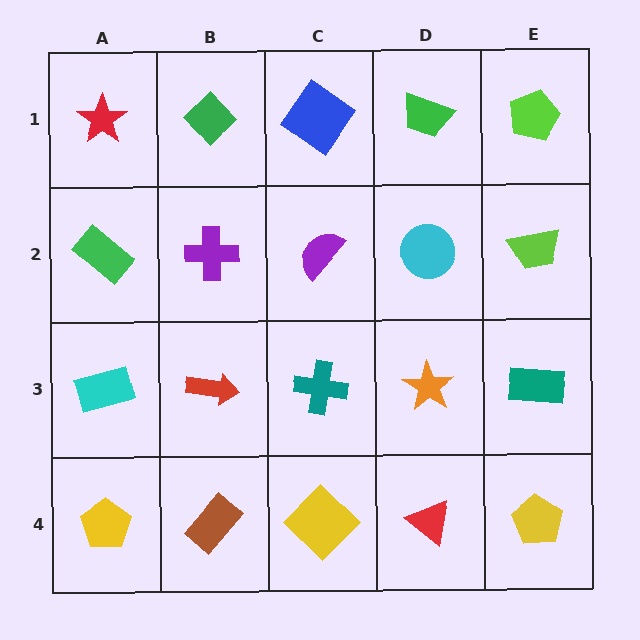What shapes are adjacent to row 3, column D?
A cyan circle (row 2, column D), a red triangle (row 4, column D), a teal cross (row 3, column C), a teal rectangle (row 3, column E).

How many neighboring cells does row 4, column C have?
3.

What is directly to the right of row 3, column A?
A red arrow.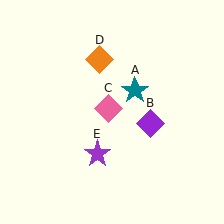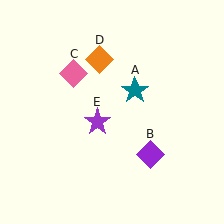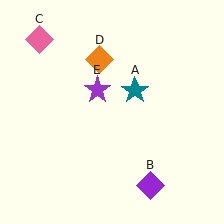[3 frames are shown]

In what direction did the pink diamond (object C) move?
The pink diamond (object C) moved up and to the left.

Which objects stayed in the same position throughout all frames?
Teal star (object A) and orange diamond (object D) remained stationary.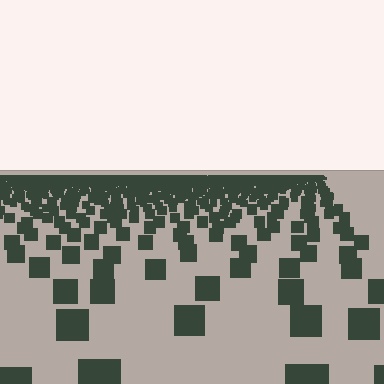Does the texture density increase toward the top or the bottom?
Density increases toward the top.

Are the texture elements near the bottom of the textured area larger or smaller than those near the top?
Larger. Near the bottom, elements are closer to the viewer and appear at a bigger on-screen size.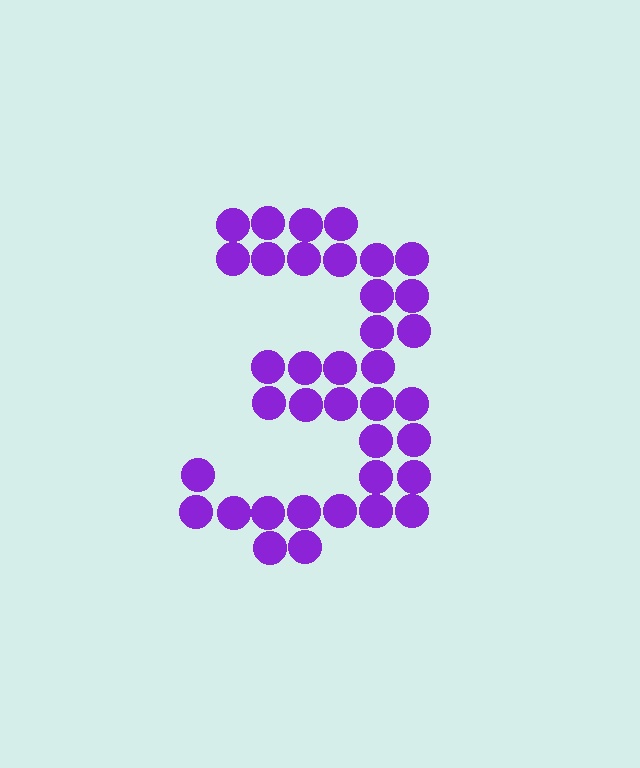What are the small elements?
The small elements are circles.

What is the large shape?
The large shape is the digit 3.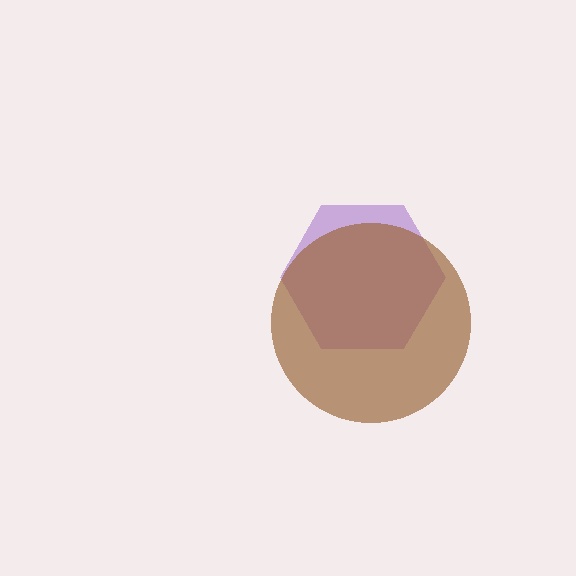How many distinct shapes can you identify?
There are 2 distinct shapes: a purple hexagon, a brown circle.